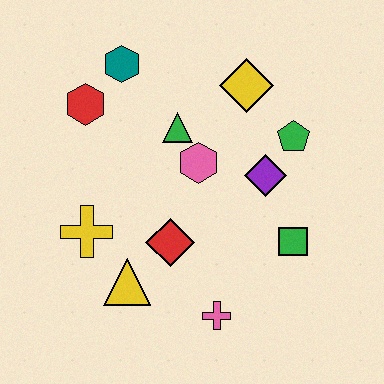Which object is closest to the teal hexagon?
The red hexagon is closest to the teal hexagon.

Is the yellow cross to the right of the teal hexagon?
No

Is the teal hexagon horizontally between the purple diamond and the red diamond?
No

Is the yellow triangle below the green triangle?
Yes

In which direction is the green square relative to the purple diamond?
The green square is below the purple diamond.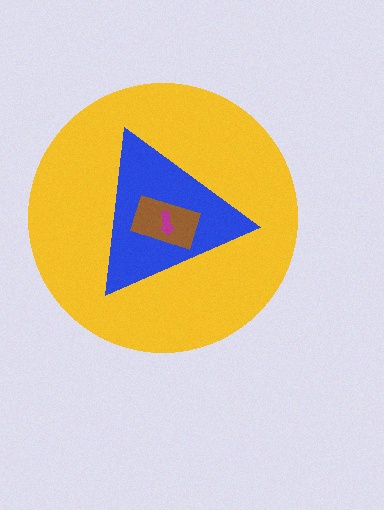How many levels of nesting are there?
4.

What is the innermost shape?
The magenta arrow.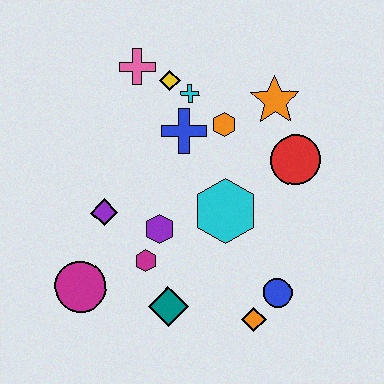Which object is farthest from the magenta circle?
The orange star is farthest from the magenta circle.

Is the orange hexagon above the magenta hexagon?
Yes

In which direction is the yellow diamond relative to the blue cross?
The yellow diamond is above the blue cross.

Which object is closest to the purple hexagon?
The magenta hexagon is closest to the purple hexagon.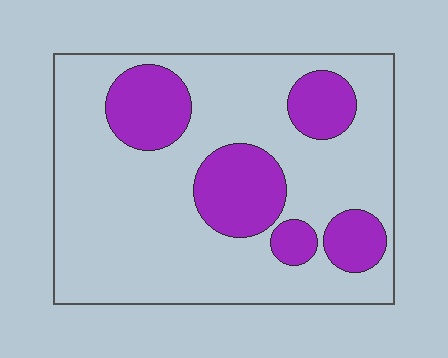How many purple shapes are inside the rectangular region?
5.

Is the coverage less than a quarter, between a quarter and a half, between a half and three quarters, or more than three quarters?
Between a quarter and a half.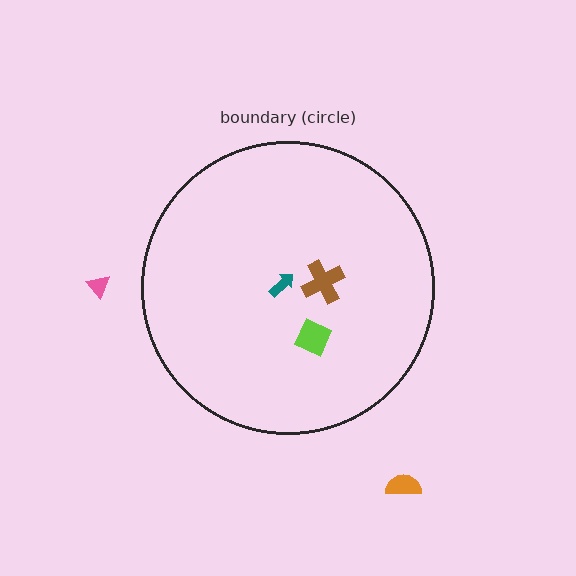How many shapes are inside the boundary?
3 inside, 2 outside.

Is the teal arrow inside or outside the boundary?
Inside.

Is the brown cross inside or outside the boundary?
Inside.